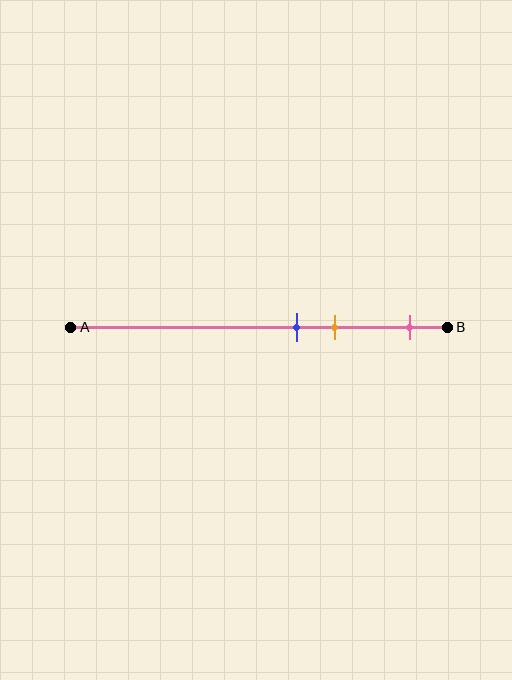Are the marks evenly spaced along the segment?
No, the marks are not evenly spaced.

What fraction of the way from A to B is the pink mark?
The pink mark is approximately 90% (0.9) of the way from A to B.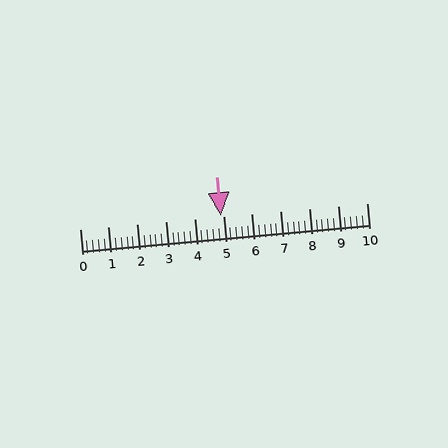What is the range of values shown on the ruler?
The ruler shows values from 0 to 10.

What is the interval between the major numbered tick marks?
The major tick marks are spaced 1 units apart.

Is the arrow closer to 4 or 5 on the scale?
The arrow is closer to 5.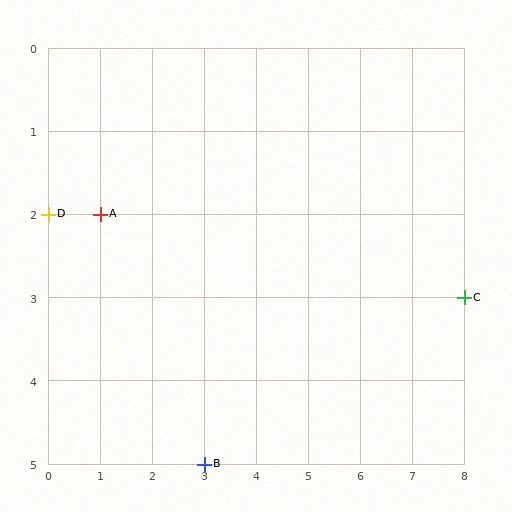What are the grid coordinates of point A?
Point A is at grid coordinates (1, 2).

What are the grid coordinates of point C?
Point C is at grid coordinates (8, 3).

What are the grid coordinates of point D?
Point D is at grid coordinates (0, 2).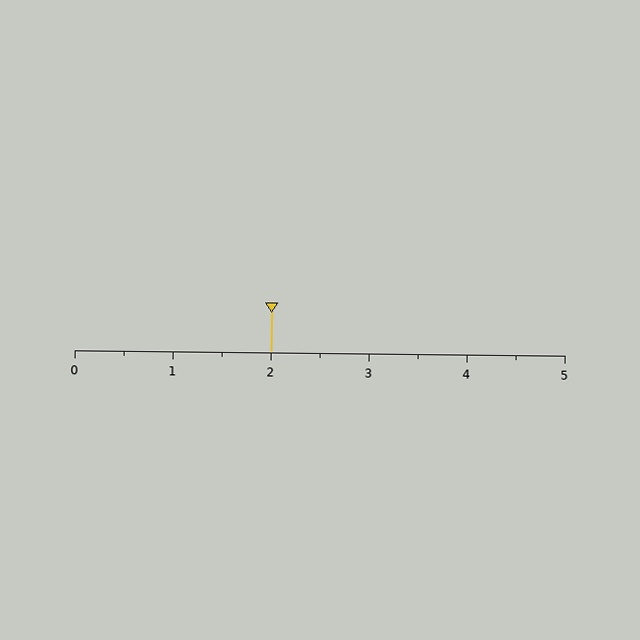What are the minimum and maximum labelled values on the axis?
The axis runs from 0 to 5.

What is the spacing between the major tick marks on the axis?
The major ticks are spaced 1 apart.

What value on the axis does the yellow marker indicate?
The marker indicates approximately 2.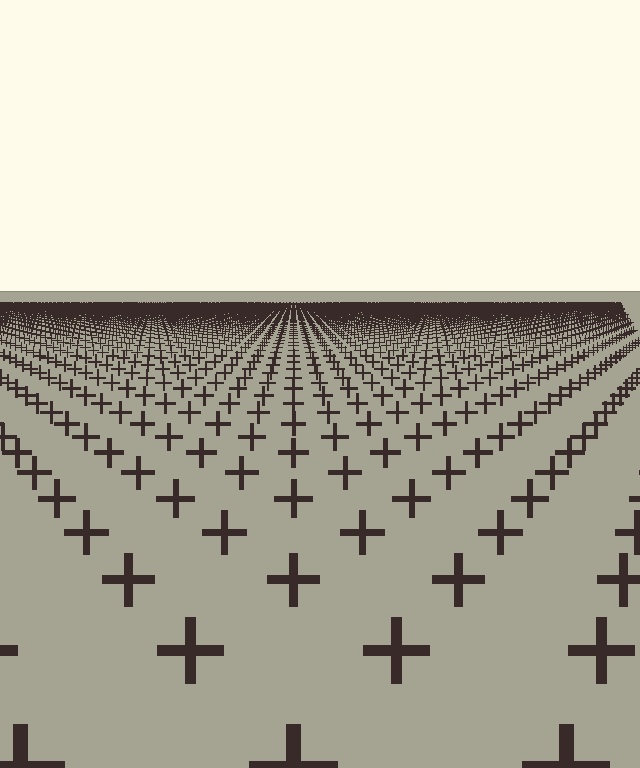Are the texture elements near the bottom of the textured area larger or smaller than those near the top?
Larger. Near the bottom, elements are closer to the viewer and appear at a bigger on-screen size.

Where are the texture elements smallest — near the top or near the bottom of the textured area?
Near the top.